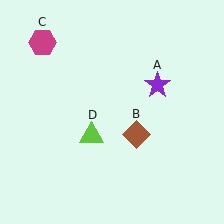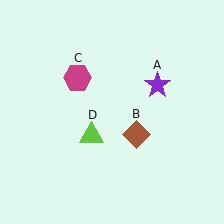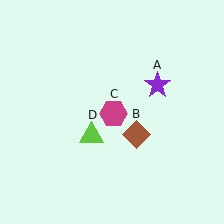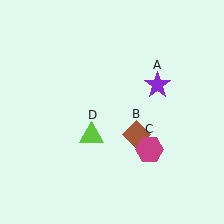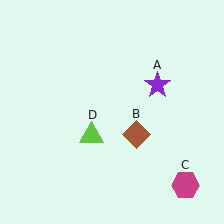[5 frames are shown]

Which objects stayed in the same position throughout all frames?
Purple star (object A) and brown diamond (object B) and lime triangle (object D) remained stationary.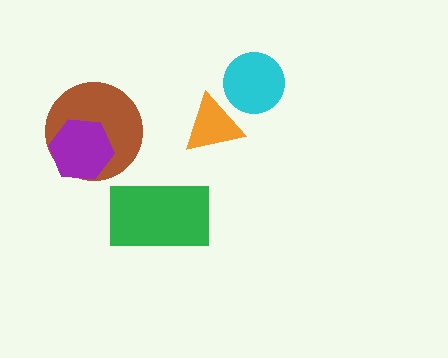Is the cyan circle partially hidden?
Yes, it is partially covered by another shape.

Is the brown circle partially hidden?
Yes, it is partially covered by another shape.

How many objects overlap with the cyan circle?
1 object overlaps with the cyan circle.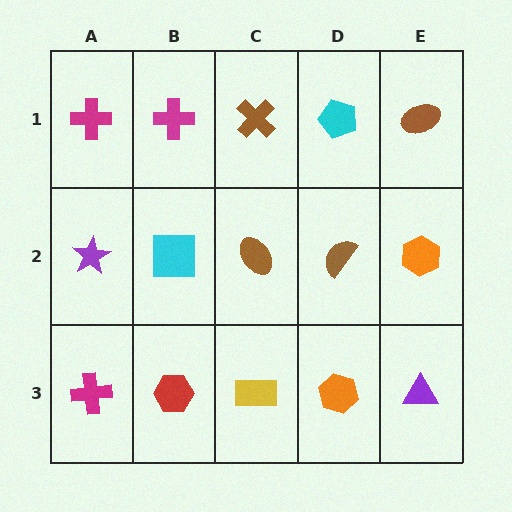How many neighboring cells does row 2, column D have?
4.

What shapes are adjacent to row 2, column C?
A brown cross (row 1, column C), a yellow rectangle (row 3, column C), a cyan square (row 2, column B), a brown semicircle (row 2, column D).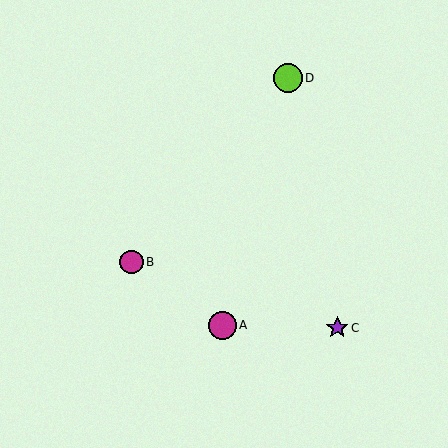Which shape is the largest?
The lime circle (labeled D) is the largest.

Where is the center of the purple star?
The center of the purple star is at (337, 328).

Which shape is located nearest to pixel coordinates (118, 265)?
The magenta circle (labeled B) at (131, 262) is nearest to that location.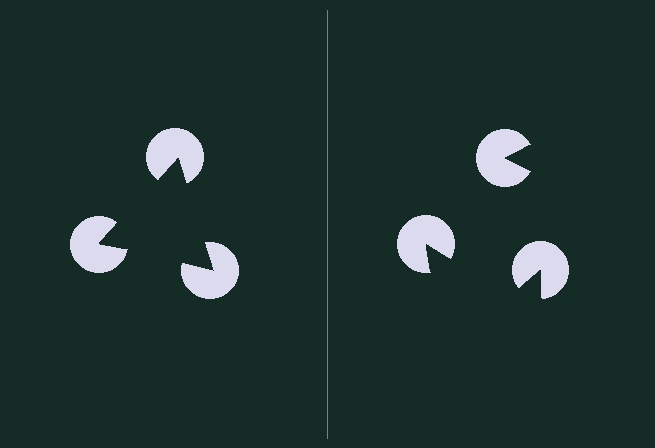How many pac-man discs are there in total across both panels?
6 — 3 on each side.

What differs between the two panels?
The pac-man discs are positioned identically on both sides; only the wedge orientations differ. On the left they align to a triangle; on the right they are misaligned.